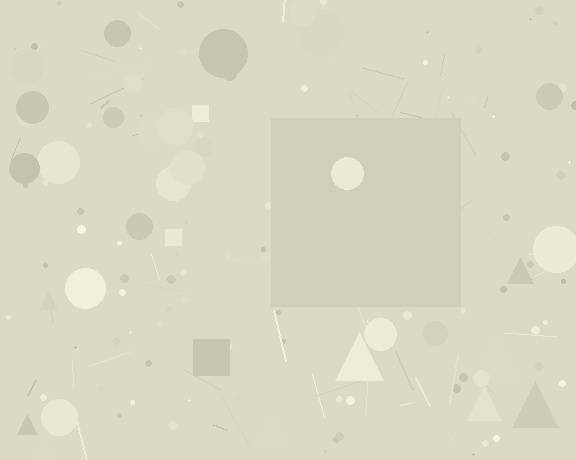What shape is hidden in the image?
A square is hidden in the image.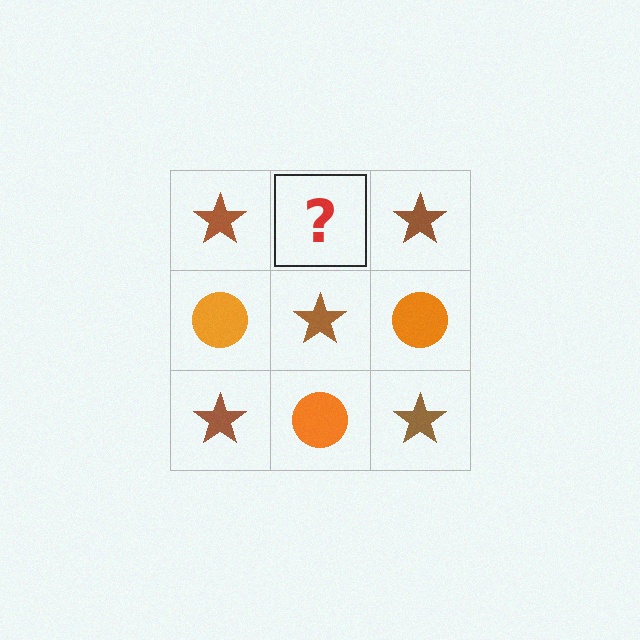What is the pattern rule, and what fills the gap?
The rule is that it alternates brown star and orange circle in a checkerboard pattern. The gap should be filled with an orange circle.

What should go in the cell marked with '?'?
The missing cell should contain an orange circle.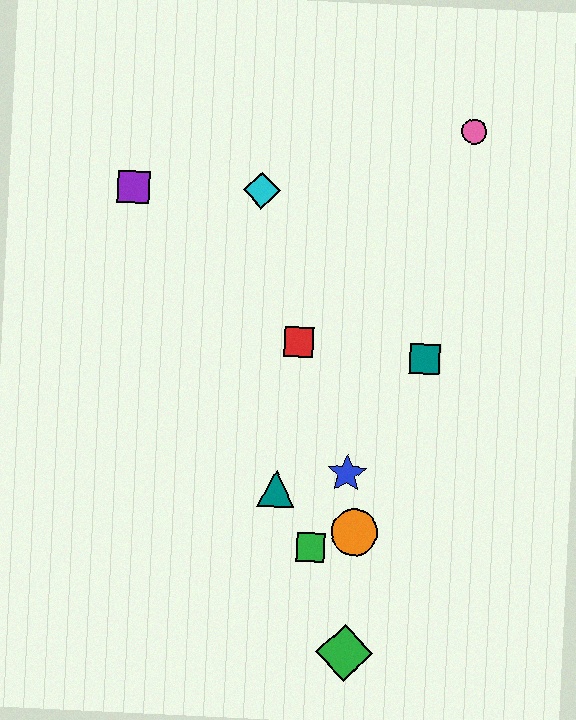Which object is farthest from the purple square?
The green diamond is farthest from the purple square.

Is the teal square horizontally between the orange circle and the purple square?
No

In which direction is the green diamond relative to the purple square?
The green diamond is below the purple square.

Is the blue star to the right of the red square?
Yes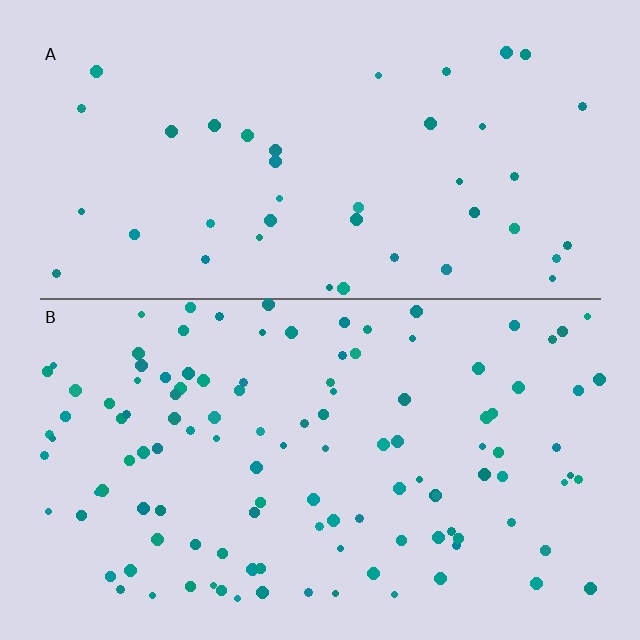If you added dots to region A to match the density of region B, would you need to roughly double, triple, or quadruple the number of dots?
Approximately triple.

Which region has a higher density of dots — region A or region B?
B (the bottom).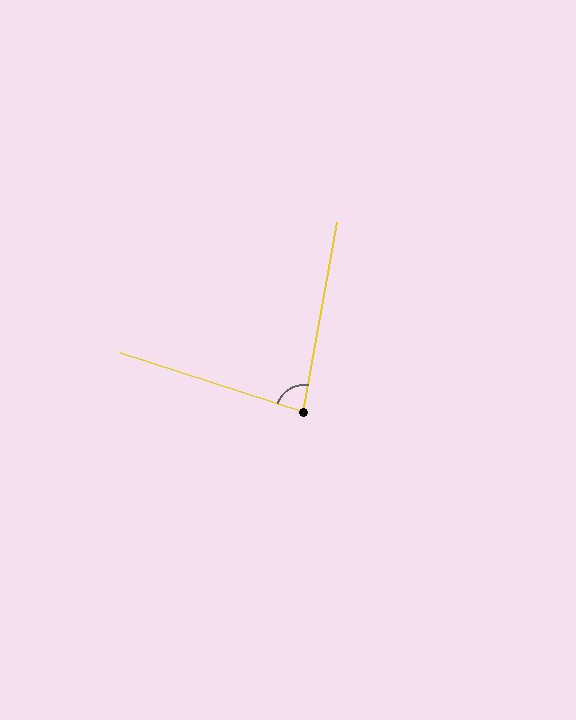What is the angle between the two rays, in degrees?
Approximately 82 degrees.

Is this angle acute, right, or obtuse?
It is acute.